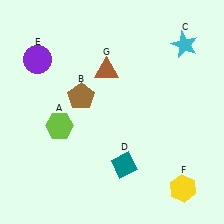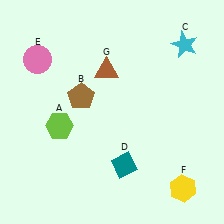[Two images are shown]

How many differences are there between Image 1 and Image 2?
There is 1 difference between the two images.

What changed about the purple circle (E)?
In Image 1, E is purple. In Image 2, it changed to pink.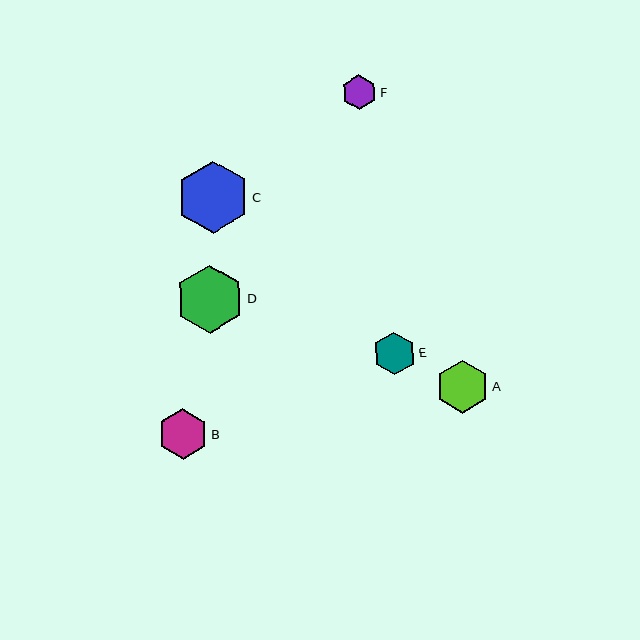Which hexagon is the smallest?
Hexagon F is the smallest with a size of approximately 35 pixels.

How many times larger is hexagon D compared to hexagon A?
Hexagon D is approximately 1.3 times the size of hexagon A.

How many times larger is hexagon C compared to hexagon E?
Hexagon C is approximately 1.7 times the size of hexagon E.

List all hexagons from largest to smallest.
From largest to smallest: C, D, A, B, E, F.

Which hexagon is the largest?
Hexagon C is the largest with a size of approximately 73 pixels.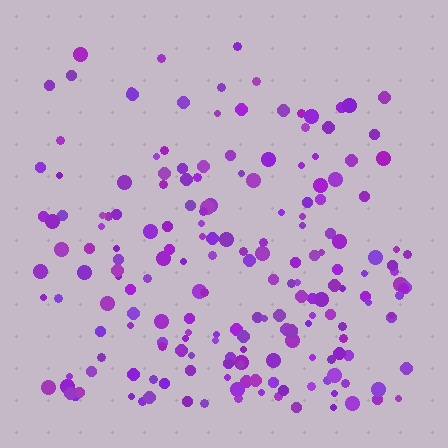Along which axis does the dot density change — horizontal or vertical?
Vertical.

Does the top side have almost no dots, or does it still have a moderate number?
Still a moderate number, just noticeably fewer than the bottom.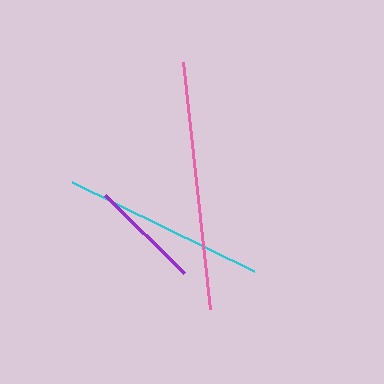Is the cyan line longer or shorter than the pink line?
The pink line is longer than the cyan line.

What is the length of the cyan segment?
The cyan segment is approximately 202 pixels long.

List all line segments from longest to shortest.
From longest to shortest: pink, cyan, purple.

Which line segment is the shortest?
The purple line is the shortest at approximately 111 pixels.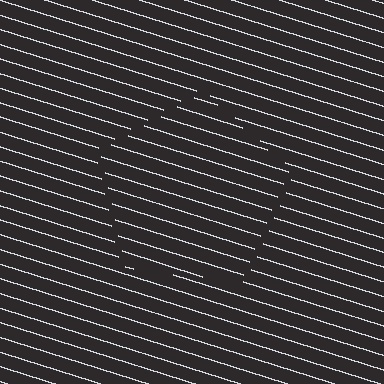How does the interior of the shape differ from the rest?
The interior of the shape contains the same grating, shifted by half a period — the contour is defined by the phase discontinuity where line-ends from the inner and outer gratings abut.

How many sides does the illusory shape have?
5 sides — the line-ends trace a pentagon.